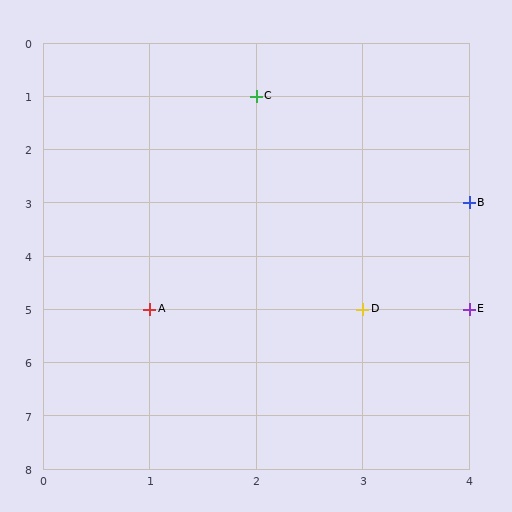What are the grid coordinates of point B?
Point B is at grid coordinates (4, 3).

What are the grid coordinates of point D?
Point D is at grid coordinates (3, 5).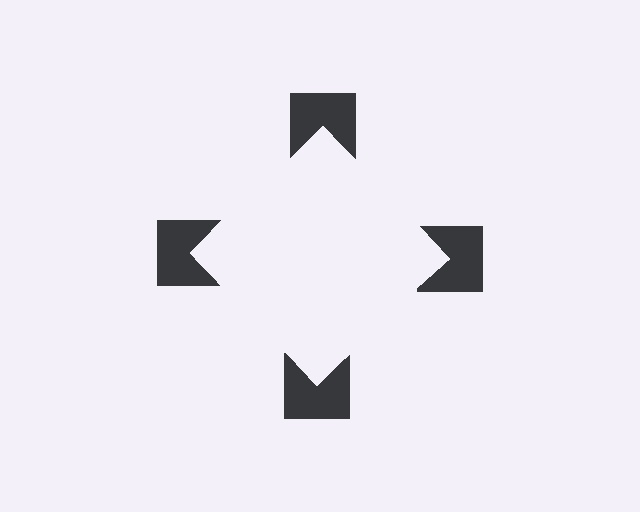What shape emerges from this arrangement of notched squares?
An illusory square — its edges are inferred from the aligned wedge cuts in the notched squares, not physically drawn.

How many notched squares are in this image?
There are 4 — one at each vertex of the illusory square.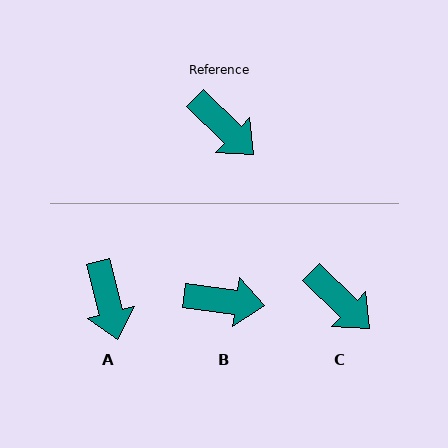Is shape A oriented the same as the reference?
No, it is off by about 32 degrees.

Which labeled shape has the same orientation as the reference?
C.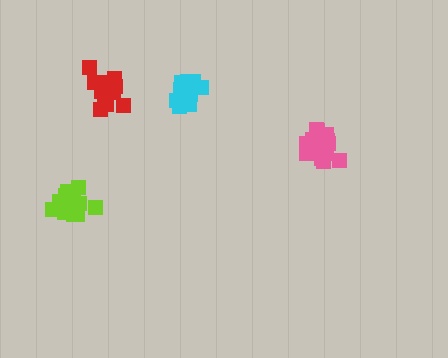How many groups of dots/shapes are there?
There are 4 groups.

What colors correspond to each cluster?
The clusters are colored: lime, pink, cyan, red.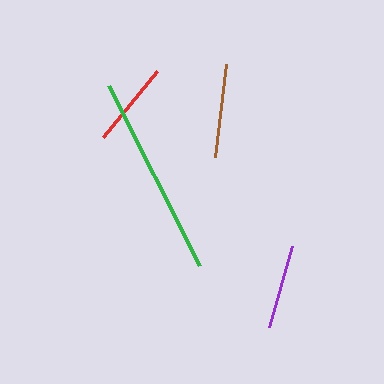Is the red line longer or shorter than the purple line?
The red line is longer than the purple line.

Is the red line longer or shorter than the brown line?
The brown line is longer than the red line.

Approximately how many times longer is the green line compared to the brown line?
The green line is approximately 2.2 times the length of the brown line.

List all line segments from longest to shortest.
From longest to shortest: green, brown, red, purple.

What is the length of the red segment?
The red segment is approximately 86 pixels long.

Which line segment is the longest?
The green line is the longest at approximately 201 pixels.